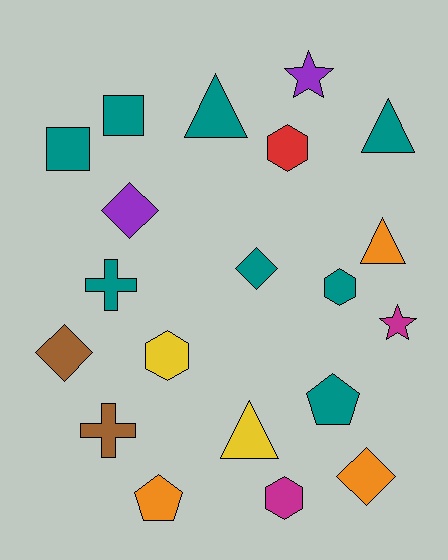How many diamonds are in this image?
There are 4 diamonds.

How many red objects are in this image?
There is 1 red object.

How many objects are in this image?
There are 20 objects.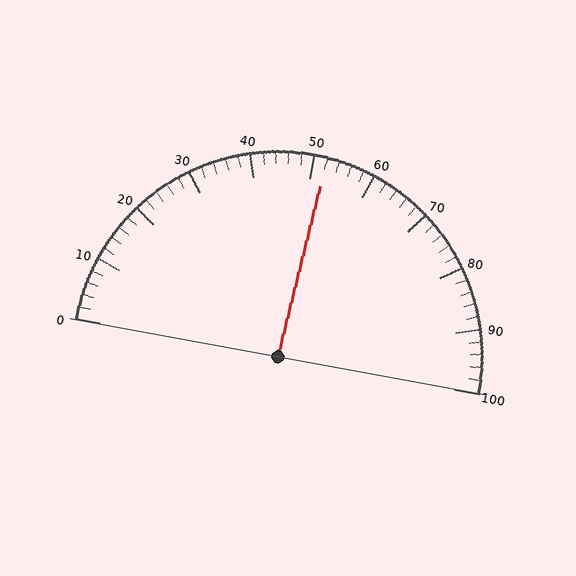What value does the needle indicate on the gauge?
The needle indicates approximately 52.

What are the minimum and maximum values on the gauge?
The gauge ranges from 0 to 100.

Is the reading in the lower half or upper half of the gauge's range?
The reading is in the upper half of the range (0 to 100).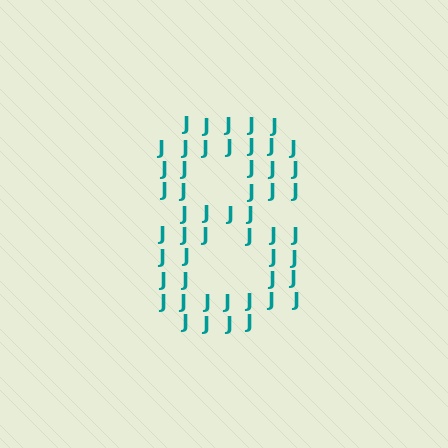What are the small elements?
The small elements are letter J's.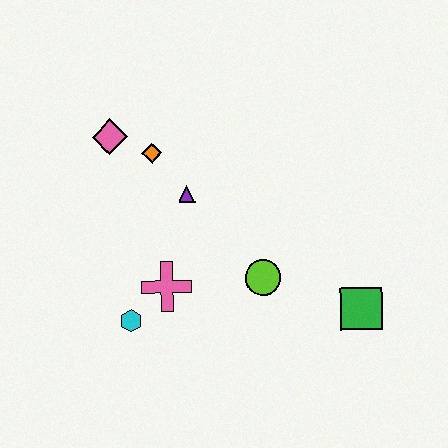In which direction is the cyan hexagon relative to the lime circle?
The cyan hexagon is to the left of the lime circle.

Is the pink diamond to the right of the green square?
No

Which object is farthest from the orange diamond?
The green square is farthest from the orange diamond.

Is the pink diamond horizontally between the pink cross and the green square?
No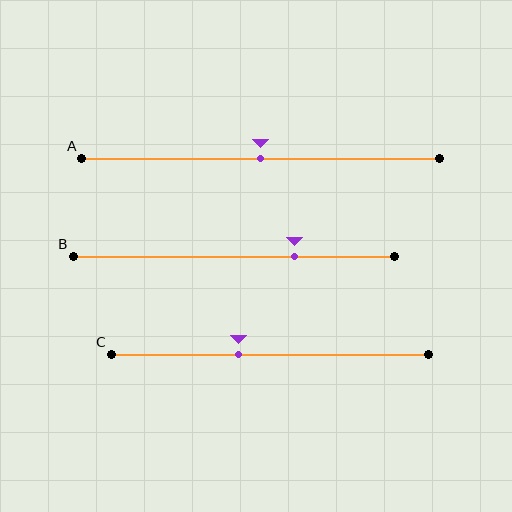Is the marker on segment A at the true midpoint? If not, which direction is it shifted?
Yes, the marker on segment A is at the true midpoint.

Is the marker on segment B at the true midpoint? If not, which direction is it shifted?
No, the marker on segment B is shifted to the right by about 19% of the segment length.